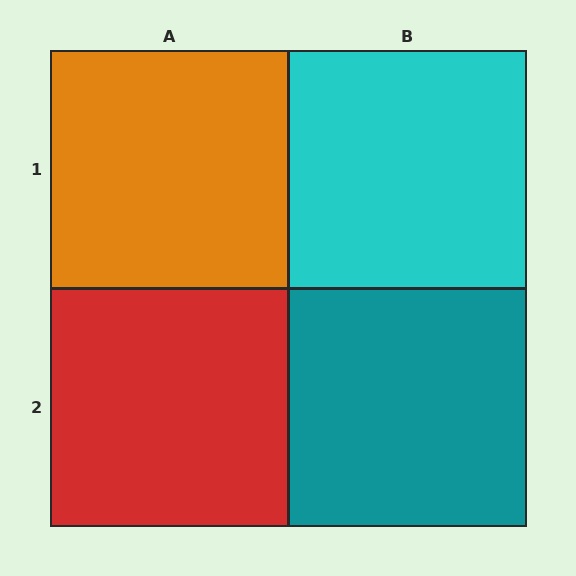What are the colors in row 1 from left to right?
Orange, cyan.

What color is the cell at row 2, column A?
Red.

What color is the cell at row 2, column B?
Teal.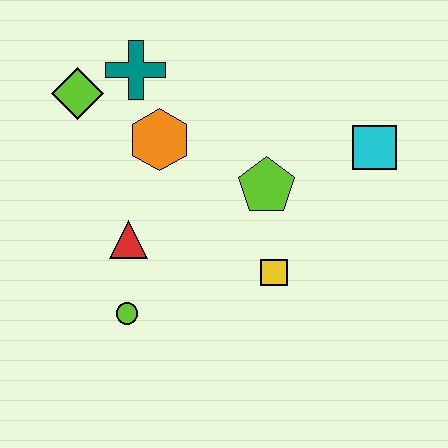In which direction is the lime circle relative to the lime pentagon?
The lime circle is to the left of the lime pentagon.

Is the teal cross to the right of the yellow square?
No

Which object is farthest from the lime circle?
The cyan square is farthest from the lime circle.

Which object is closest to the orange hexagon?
The teal cross is closest to the orange hexagon.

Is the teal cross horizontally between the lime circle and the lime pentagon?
Yes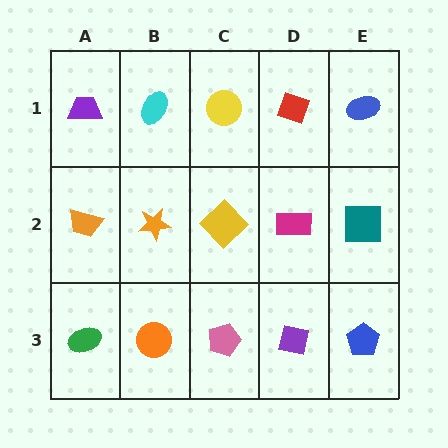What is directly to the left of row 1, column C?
A cyan ellipse.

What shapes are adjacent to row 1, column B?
An orange star (row 2, column B), a purple trapezoid (row 1, column A), a yellow circle (row 1, column C).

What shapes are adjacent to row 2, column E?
A blue ellipse (row 1, column E), a blue pentagon (row 3, column E), a magenta rectangle (row 2, column D).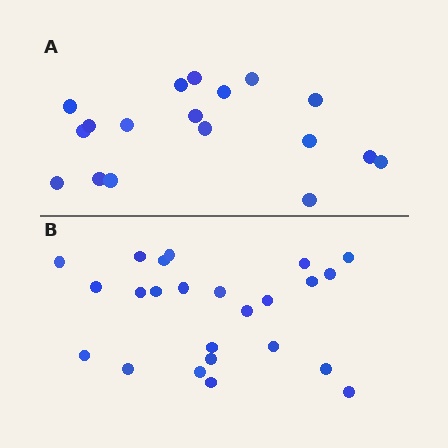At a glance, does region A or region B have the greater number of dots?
Region B (the bottom region) has more dots.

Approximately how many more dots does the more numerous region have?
Region B has about 6 more dots than region A.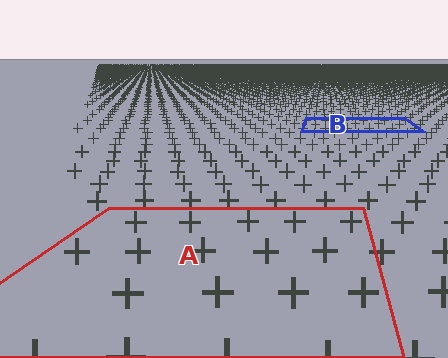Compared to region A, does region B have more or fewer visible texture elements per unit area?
Region B has more texture elements per unit area — they are packed more densely because it is farther away.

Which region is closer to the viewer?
Region A is closer. The texture elements there are larger and more spread out.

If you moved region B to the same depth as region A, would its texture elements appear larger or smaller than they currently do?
They would appear larger. At a closer depth, the same texture elements are projected at a bigger on-screen size.